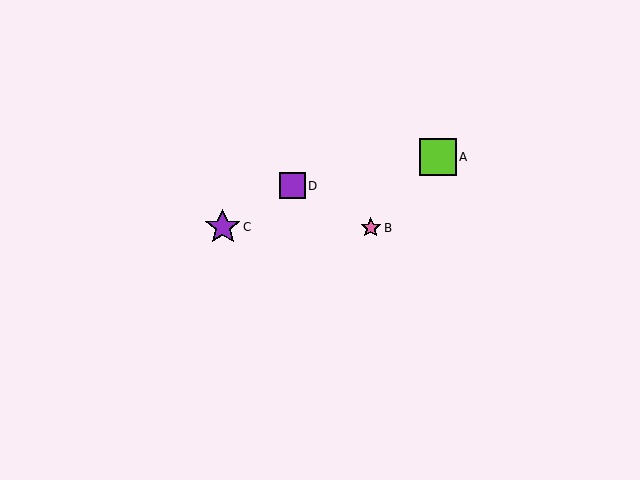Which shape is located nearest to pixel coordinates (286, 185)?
The purple square (labeled D) at (292, 186) is nearest to that location.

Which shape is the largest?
The lime square (labeled A) is the largest.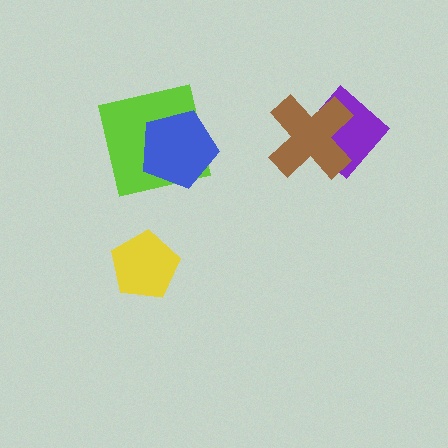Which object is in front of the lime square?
The blue pentagon is in front of the lime square.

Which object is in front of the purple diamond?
The brown cross is in front of the purple diamond.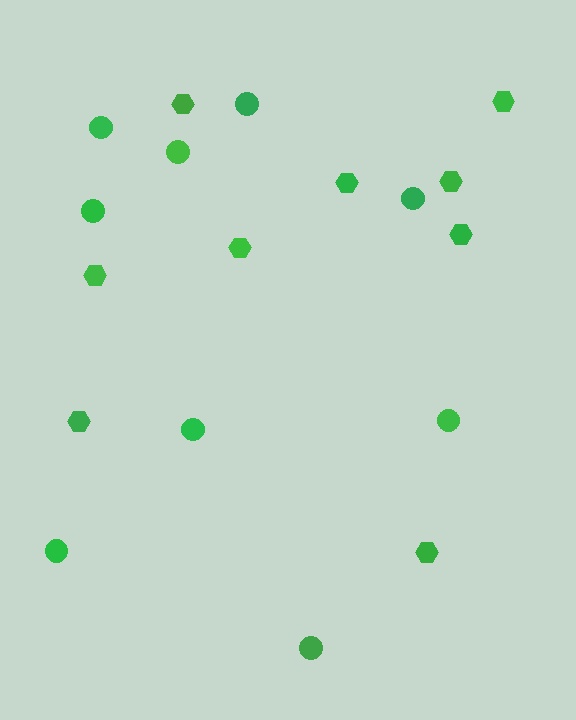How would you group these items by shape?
There are 2 groups: one group of hexagons (9) and one group of circles (9).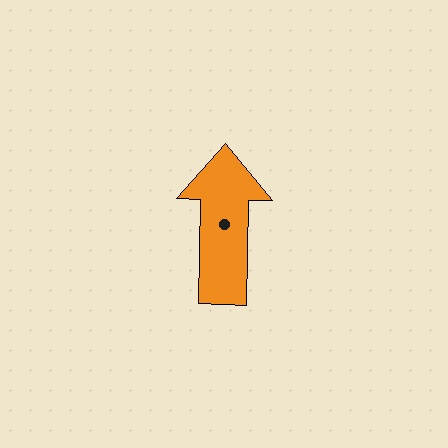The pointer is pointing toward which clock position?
Roughly 12 o'clock.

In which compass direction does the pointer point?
North.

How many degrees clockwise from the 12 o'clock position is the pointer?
Approximately 1 degrees.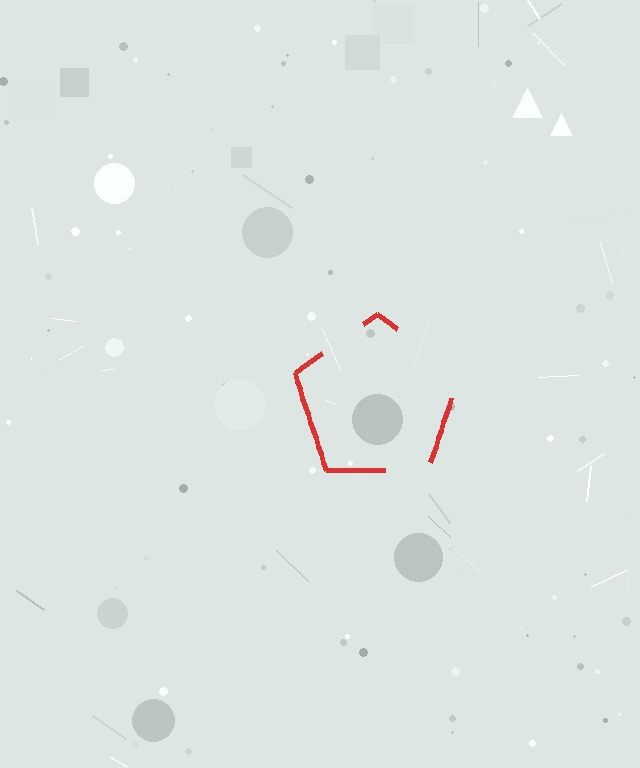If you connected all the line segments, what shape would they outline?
They would outline a pentagon.